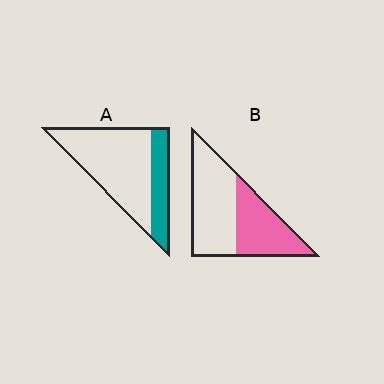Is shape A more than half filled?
No.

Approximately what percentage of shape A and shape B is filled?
A is approximately 25% and B is approximately 40%.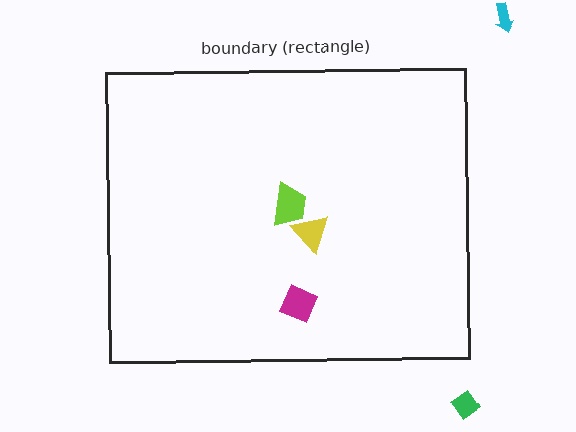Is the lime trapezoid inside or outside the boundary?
Inside.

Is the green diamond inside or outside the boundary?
Outside.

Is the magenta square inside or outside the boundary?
Inside.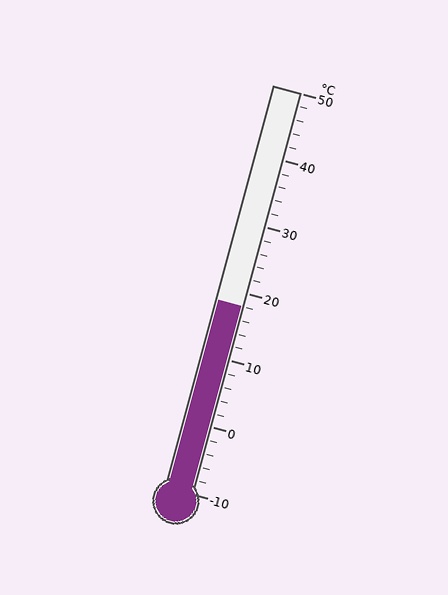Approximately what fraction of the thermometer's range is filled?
The thermometer is filled to approximately 45% of its range.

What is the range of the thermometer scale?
The thermometer scale ranges from -10°C to 50°C.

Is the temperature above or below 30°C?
The temperature is below 30°C.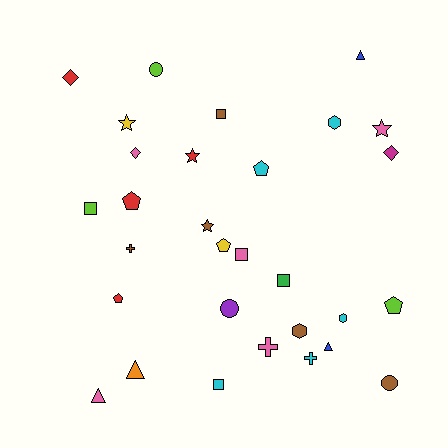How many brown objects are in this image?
There are 5 brown objects.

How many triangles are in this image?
There are 4 triangles.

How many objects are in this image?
There are 30 objects.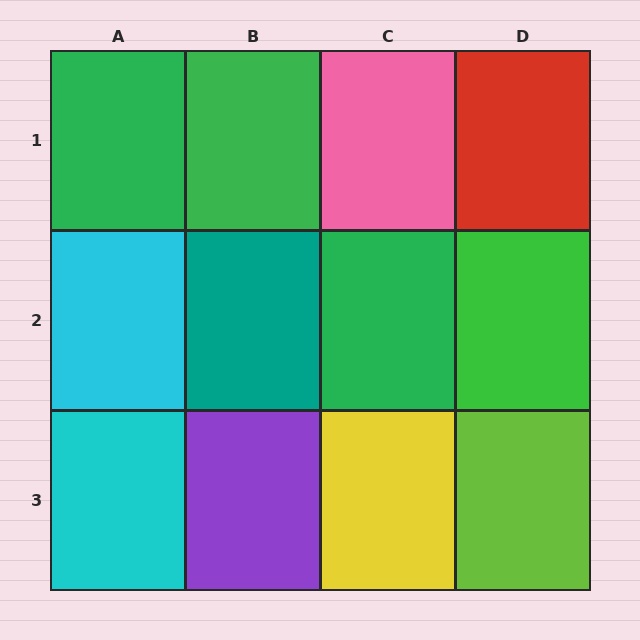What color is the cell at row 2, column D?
Green.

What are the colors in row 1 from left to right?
Green, green, pink, red.